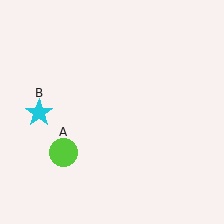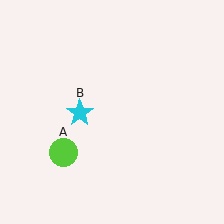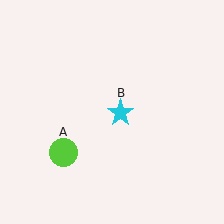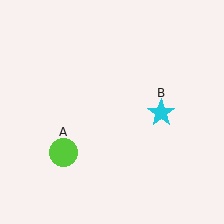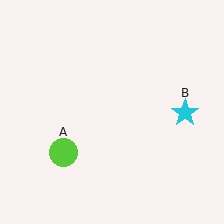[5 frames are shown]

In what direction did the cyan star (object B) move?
The cyan star (object B) moved right.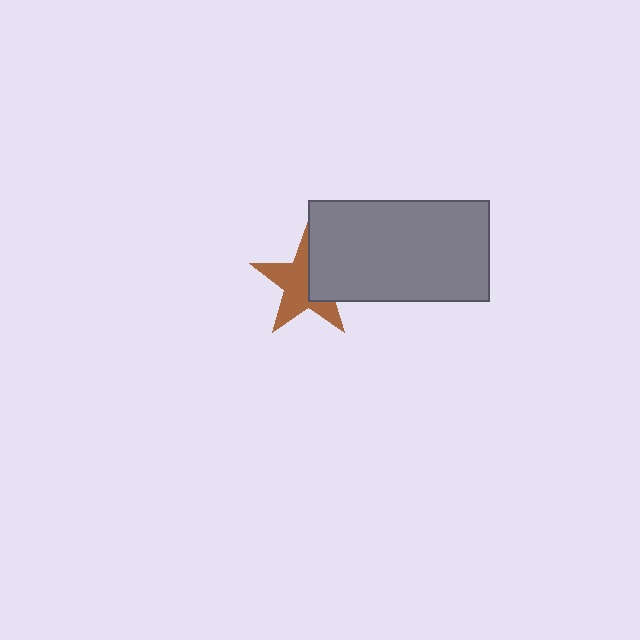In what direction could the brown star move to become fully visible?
The brown star could move left. That would shift it out from behind the gray rectangle entirely.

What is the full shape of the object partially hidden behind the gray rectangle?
The partially hidden object is a brown star.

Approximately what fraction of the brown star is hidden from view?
Roughly 39% of the brown star is hidden behind the gray rectangle.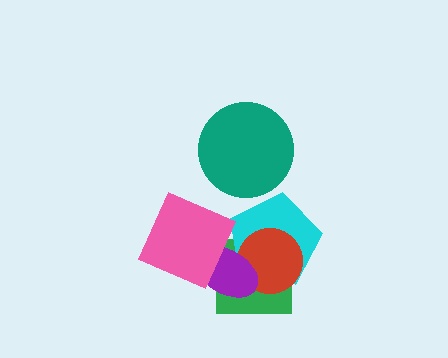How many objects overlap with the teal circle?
0 objects overlap with the teal circle.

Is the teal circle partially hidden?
No, no other shape covers it.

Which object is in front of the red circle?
The purple ellipse is in front of the red circle.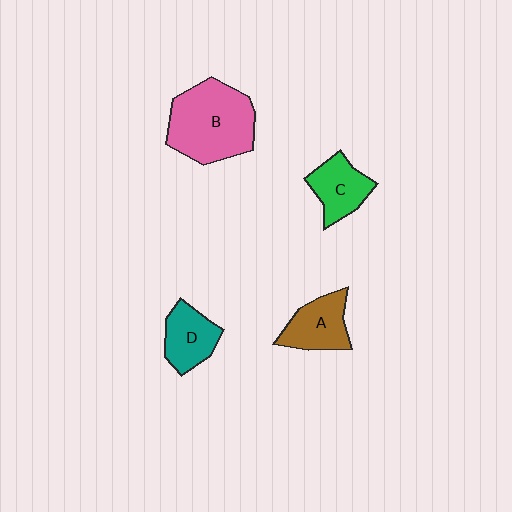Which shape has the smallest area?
Shape D (teal).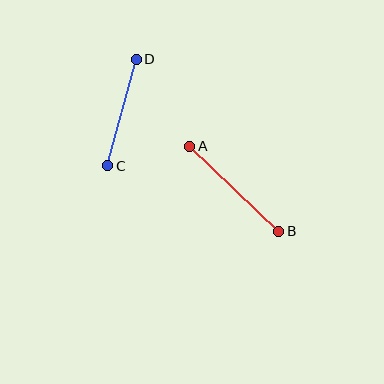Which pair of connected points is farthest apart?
Points A and B are farthest apart.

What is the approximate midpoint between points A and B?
The midpoint is at approximately (234, 189) pixels.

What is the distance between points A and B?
The distance is approximately 123 pixels.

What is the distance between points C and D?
The distance is approximately 110 pixels.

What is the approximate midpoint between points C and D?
The midpoint is at approximately (122, 112) pixels.